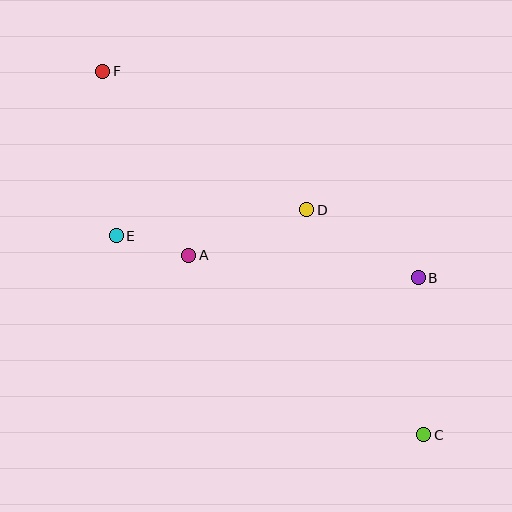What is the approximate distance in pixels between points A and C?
The distance between A and C is approximately 296 pixels.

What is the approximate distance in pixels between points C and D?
The distance between C and D is approximately 253 pixels.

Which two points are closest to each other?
Points A and E are closest to each other.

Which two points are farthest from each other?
Points C and F are farthest from each other.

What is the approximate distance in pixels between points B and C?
The distance between B and C is approximately 157 pixels.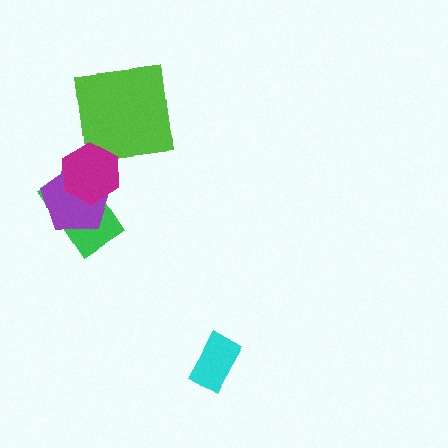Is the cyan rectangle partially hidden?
No, no other shape covers it.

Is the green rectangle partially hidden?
Yes, it is partially covered by another shape.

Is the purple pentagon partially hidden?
Yes, it is partially covered by another shape.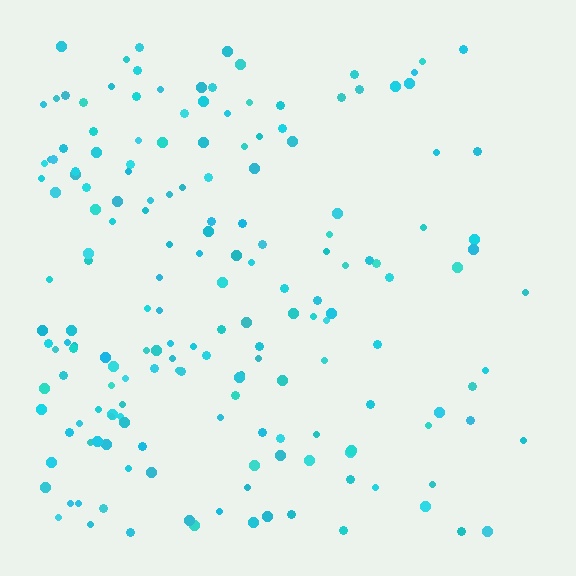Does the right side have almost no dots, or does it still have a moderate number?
Still a moderate number, just noticeably fewer than the left.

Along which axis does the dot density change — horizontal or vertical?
Horizontal.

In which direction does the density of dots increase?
From right to left, with the left side densest.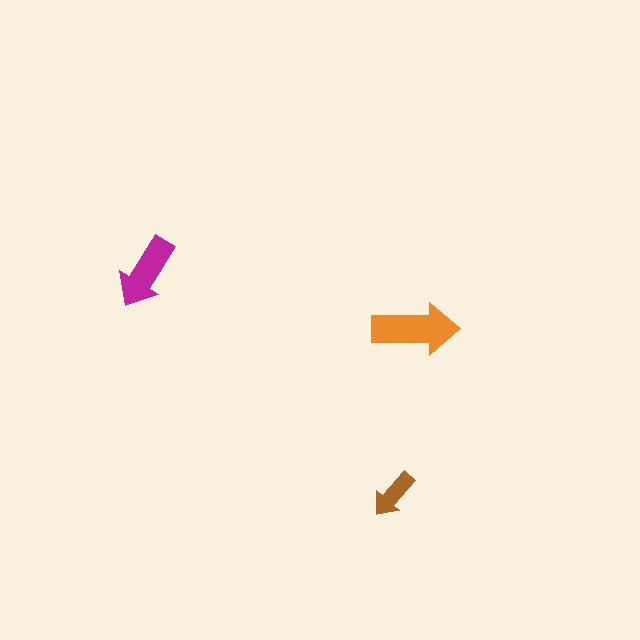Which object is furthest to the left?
The magenta arrow is leftmost.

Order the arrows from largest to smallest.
the orange one, the magenta one, the brown one.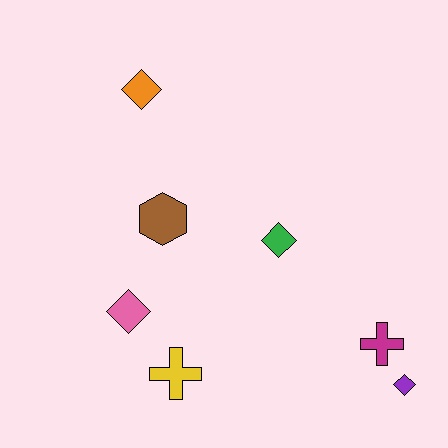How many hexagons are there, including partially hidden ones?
There is 1 hexagon.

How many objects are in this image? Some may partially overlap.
There are 7 objects.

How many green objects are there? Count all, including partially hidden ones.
There is 1 green object.